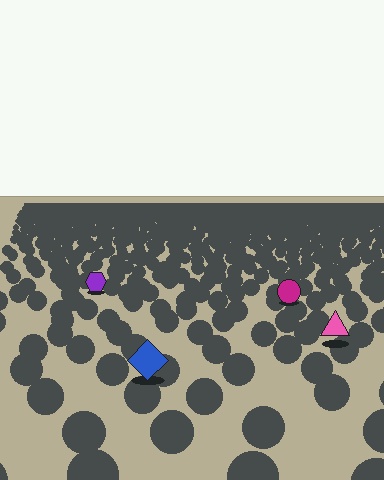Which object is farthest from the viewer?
The purple hexagon is farthest from the viewer. It appears smaller and the ground texture around it is denser.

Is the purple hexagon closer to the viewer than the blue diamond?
No. The blue diamond is closer — you can tell from the texture gradient: the ground texture is coarser near it.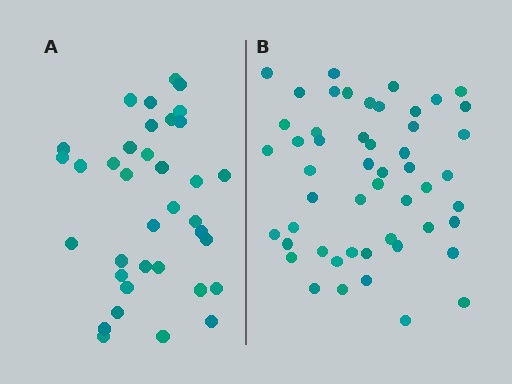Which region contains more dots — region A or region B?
Region B (the right region) has more dots.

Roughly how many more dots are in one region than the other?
Region B has approximately 15 more dots than region A.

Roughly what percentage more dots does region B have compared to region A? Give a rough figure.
About 40% more.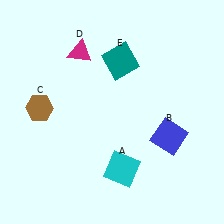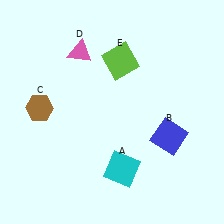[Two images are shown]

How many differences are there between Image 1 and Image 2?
There are 2 differences between the two images.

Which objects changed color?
D changed from magenta to pink. E changed from teal to lime.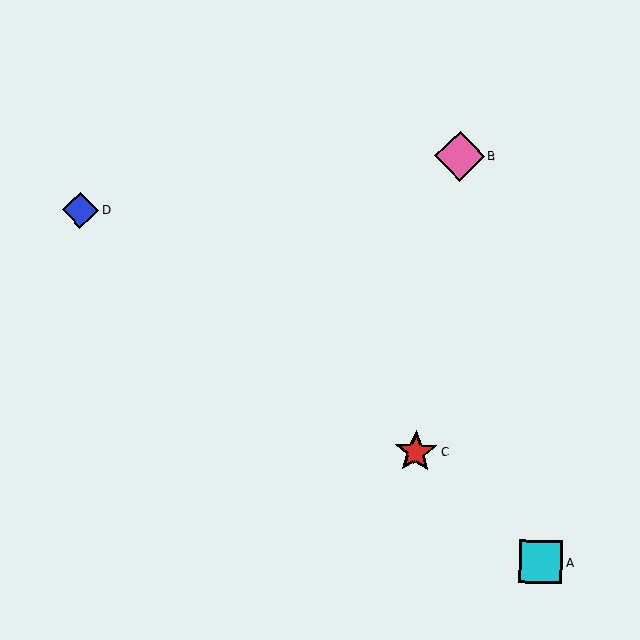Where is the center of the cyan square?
The center of the cyan square is at (541, 562).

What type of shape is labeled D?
Shape D is a blue diamond.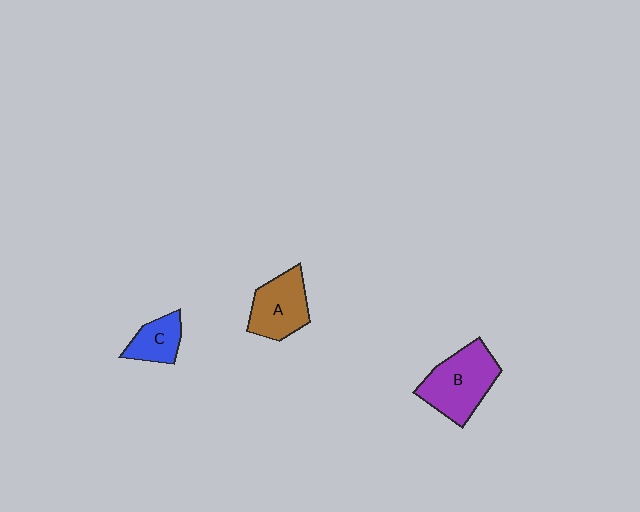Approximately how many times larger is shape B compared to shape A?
Approximately 1.3 times.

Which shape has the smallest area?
Shape C (blue).